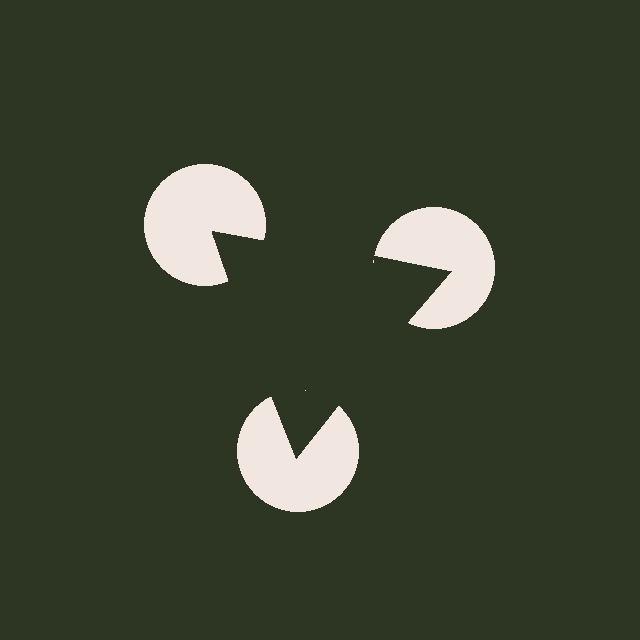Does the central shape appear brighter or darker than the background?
It typically appears slightly darker than the background, even though no actual brightness change is drawn.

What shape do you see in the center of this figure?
An illusory triangle — its edges are inferred from the aligned wedge cuts in the pac-man discs, not physically drawn.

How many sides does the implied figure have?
3 sides.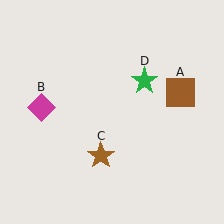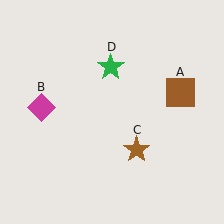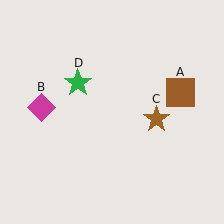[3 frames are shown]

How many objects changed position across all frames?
2 objects changed position: brown star (object C), green star (object D).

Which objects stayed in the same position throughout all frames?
Brown square (object A) and magenta diamond (object B) remained stationary.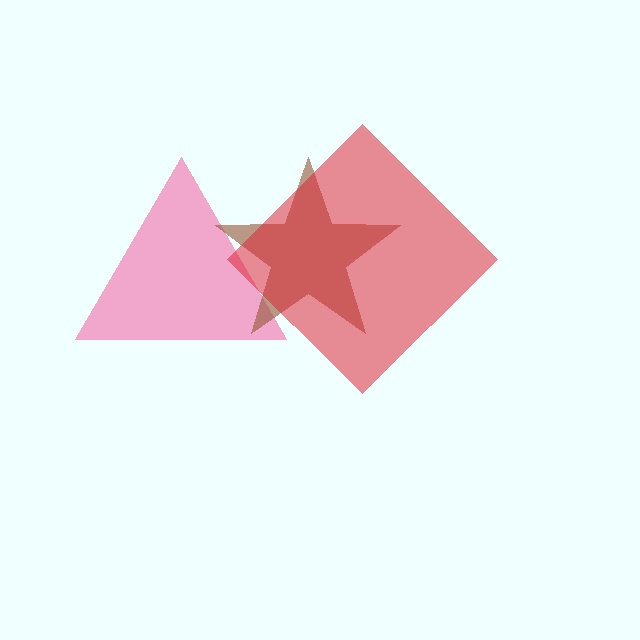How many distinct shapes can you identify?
There are 3 distinct shapes: a pink triangle, a brown star, a red diamond.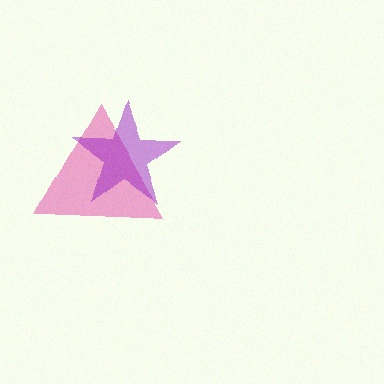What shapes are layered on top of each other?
The layered shapes are: a pink triangle, a purple star.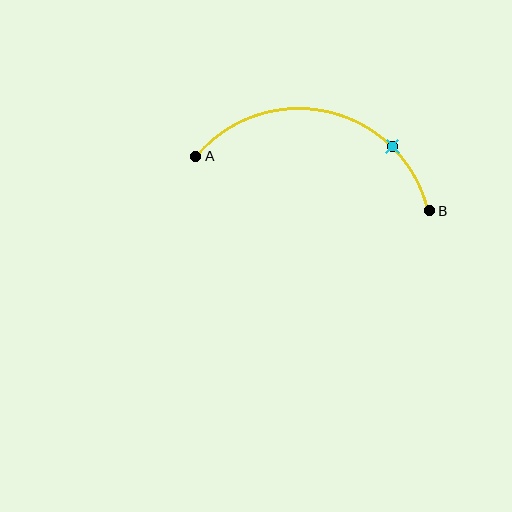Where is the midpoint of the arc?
The arc midpoint is the point on the curve farthest from the straight line joining A and B. It sits above that line.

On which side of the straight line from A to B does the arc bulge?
The arc bulges above the straight line connecting A and B.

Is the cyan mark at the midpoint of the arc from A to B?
No. The cyan mark lies on the arc but is closer to endpoint B. The arc midpoint would be at the point on the curve equidistant along the arc from both A and B.